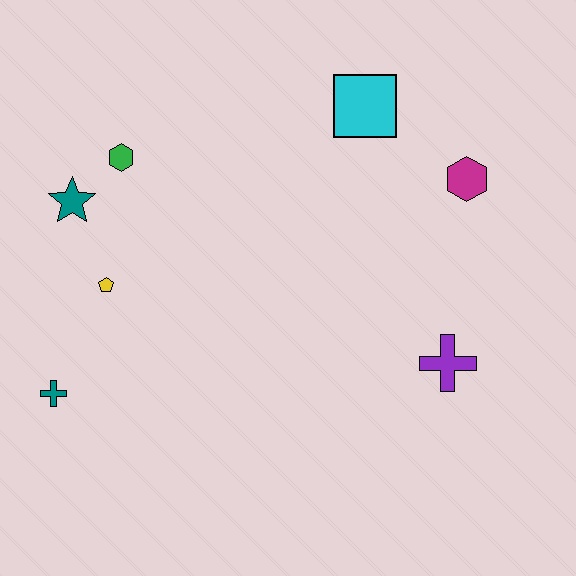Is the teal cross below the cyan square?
Yes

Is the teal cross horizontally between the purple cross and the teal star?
No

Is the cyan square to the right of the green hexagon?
Yes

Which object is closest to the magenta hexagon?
The cyan square is closest to the magenta hexagon.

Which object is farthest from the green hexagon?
The purple cross is farthest from the green hexagon.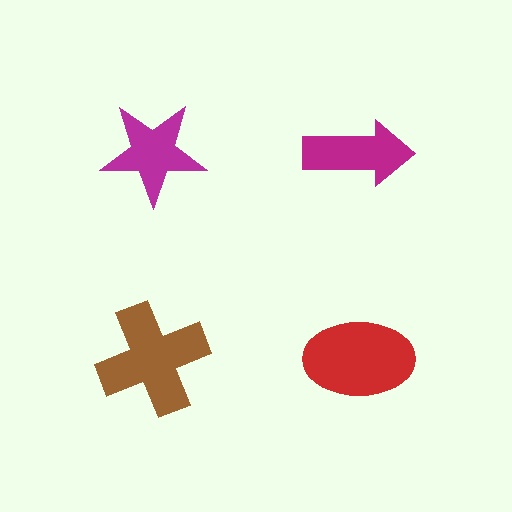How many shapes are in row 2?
2 shapes.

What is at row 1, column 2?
A magenta arrow.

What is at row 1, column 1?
A magenta star.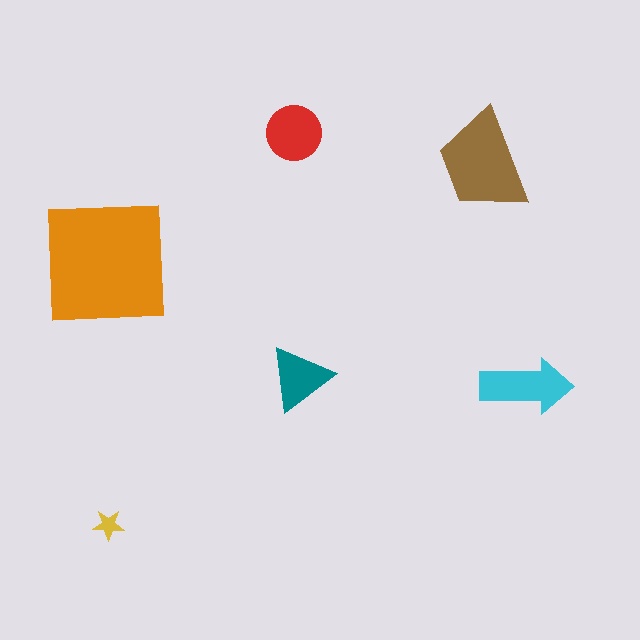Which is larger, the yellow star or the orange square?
The orange square.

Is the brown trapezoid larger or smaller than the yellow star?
Larger.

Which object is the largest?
The orange square.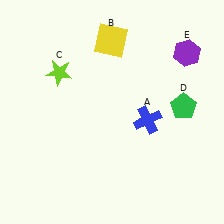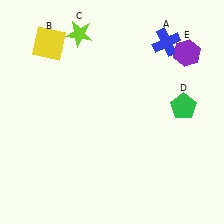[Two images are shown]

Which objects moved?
The objects that moved are: the blue cross (A), the yellow square (B), the lime star (C).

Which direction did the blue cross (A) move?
The blue cross (A) moved up.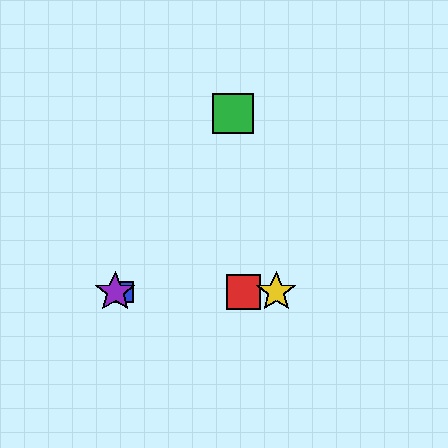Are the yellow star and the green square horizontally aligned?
No, the yellow star is at y≈292 and the green square is at y≈114.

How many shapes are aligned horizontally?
4 shapes (the red square, the blue square, the yellow star, the purple star) are aligned horizontally.